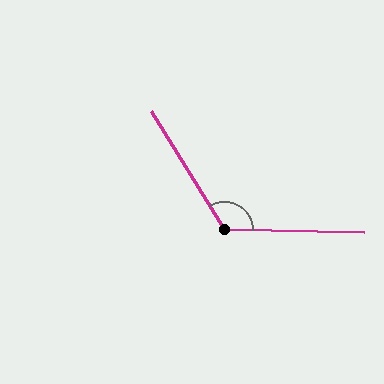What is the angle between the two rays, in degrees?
Approximately 123 degrees.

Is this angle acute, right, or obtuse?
It is obtuse.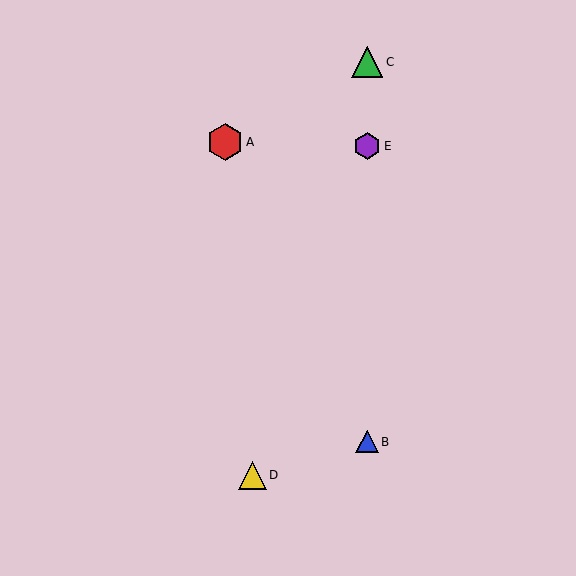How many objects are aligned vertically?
3 objects (B, C, E) are aligned vertically.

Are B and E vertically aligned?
Yes, both are at x≈367.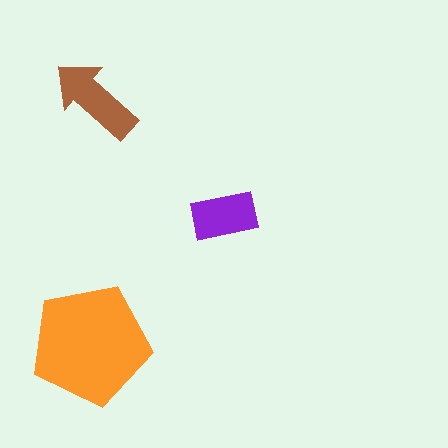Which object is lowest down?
The orange pentagon is bottommost.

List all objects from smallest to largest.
The purple rectangle, the brown arrow, the orange pentagon.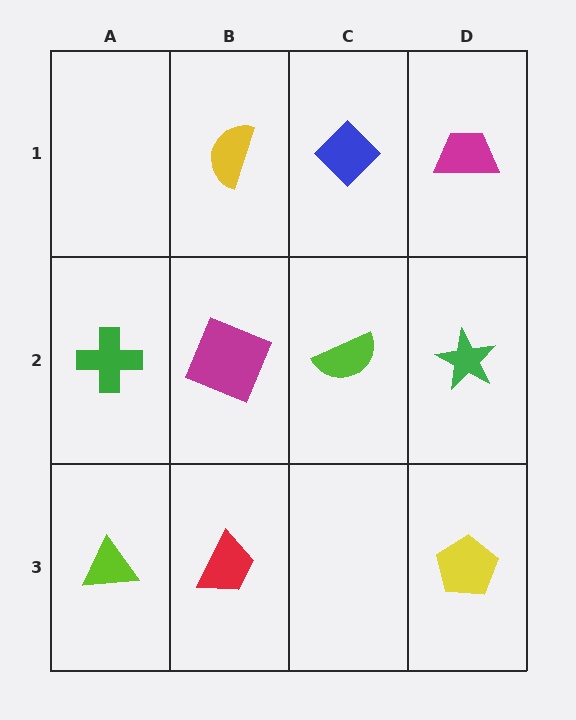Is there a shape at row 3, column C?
No, that cell is empty.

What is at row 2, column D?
A green star.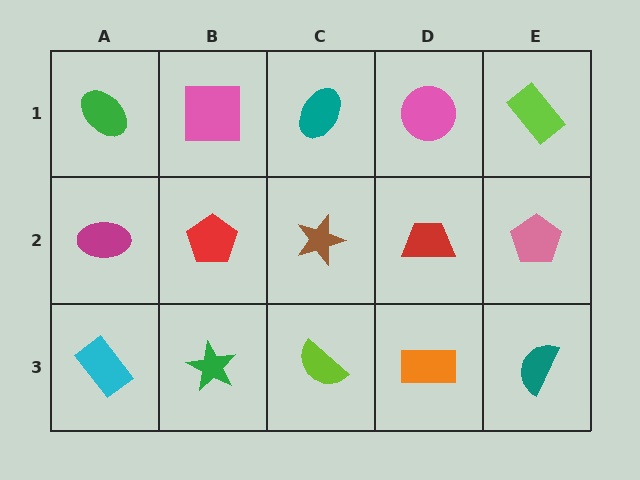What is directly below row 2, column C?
A lime semicircle.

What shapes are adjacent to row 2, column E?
A lime rectangle (row 1, column E), a teal semicircle (row 3, column E), a red trapezoid (row 2, column D).